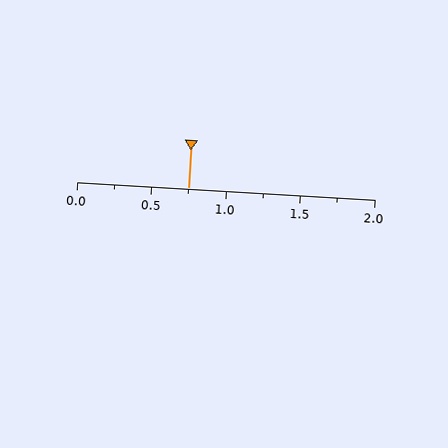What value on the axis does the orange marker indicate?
The marker indicates approximately 0.75.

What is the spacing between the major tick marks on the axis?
The major ticks are spaced 0.5 apart.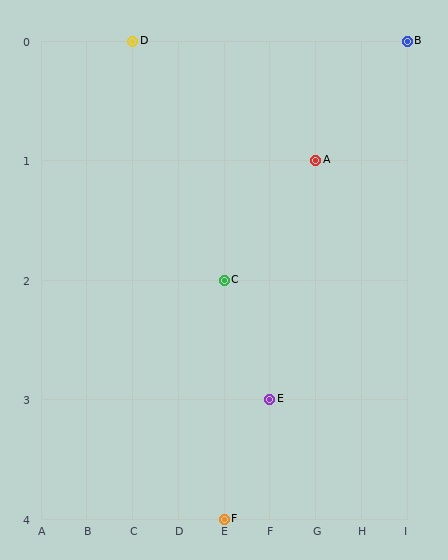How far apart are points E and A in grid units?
Points E and A are 1 column and 2 rows apart (about 2.2 grid units diagonally).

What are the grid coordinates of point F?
Point F is at grid coordinates (E, 4).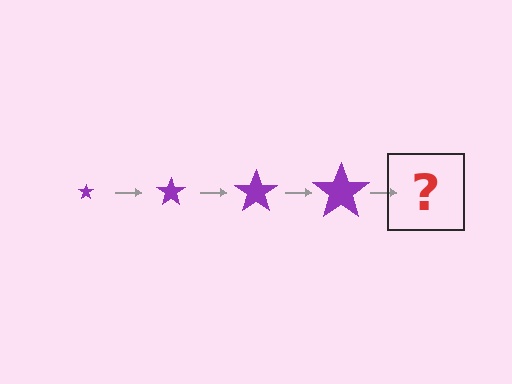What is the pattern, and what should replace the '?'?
The pattern is that the star gets progressively larger each step. The '?' should be a purple star, larger than the previous one.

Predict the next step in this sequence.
The next step is a purple star, larger than the previous one.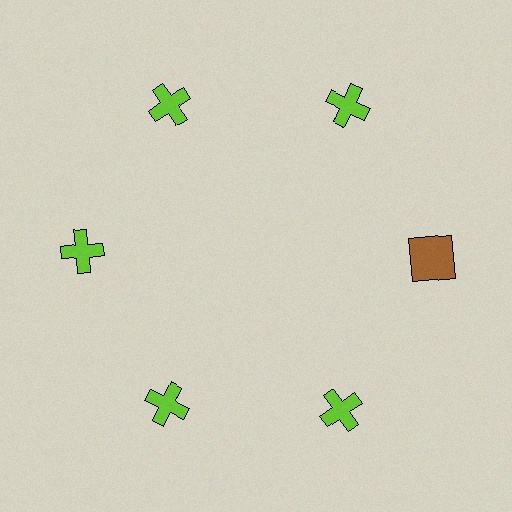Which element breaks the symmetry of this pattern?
The brown square at roughly the 3 o'clock position breaks the symmetry. All other shapes are lime crosses.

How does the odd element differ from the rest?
It differs in both color (brown instead of lime) and shape (square instead of cross).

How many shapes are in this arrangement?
There are 6 shapes arranged in a ring pattern.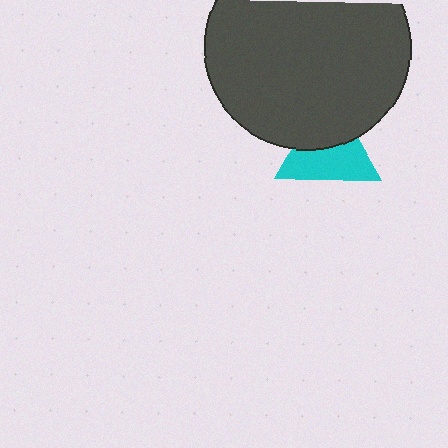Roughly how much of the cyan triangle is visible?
About half of it is visible (roughly 57%).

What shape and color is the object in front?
The object in front is a dark gray circle.